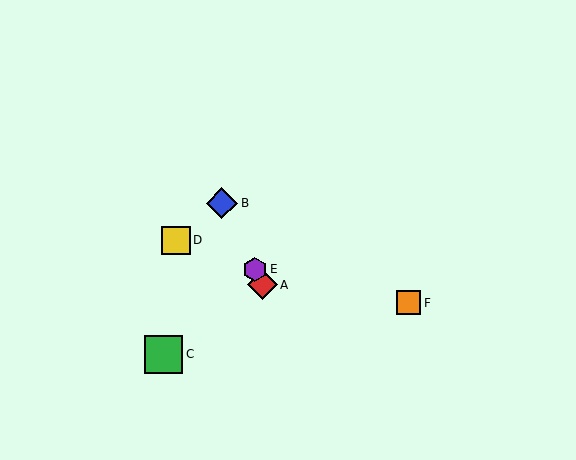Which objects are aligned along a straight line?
Objects A, B, E are aligned along a straight line.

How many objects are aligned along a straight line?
3 objects (A, B, E) are aligned along a straight line.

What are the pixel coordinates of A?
Object A is at (262, 285).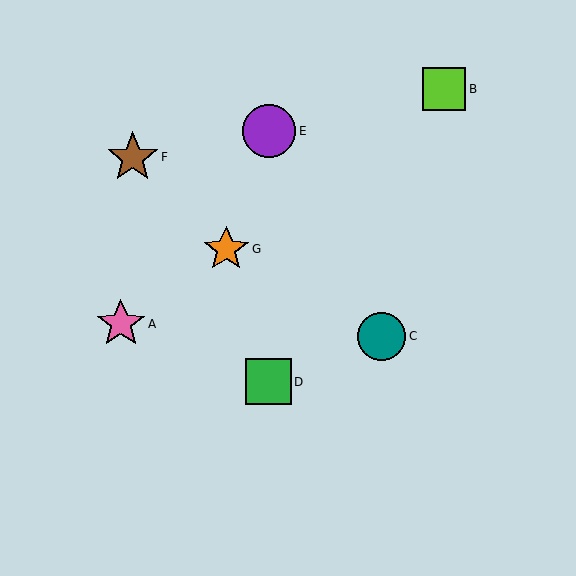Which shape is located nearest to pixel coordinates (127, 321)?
The pink star (labeled A) at (121, 324) is nearest to that location.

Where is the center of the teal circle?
The center of the teal circle is at (382, 336).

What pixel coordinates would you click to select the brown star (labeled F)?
Click at (133, 157) to select the brown star F.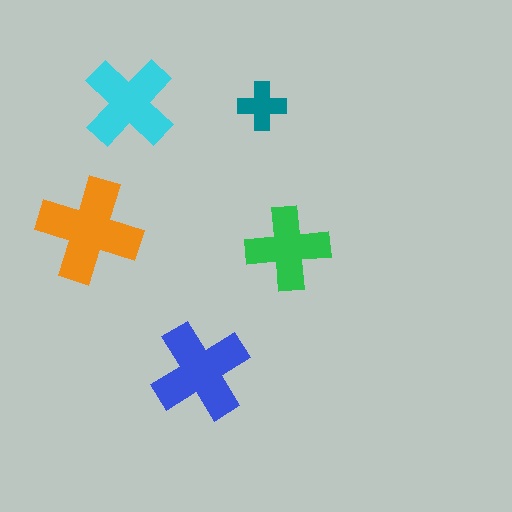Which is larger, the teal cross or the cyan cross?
The cyan one.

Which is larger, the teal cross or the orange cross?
The orange one.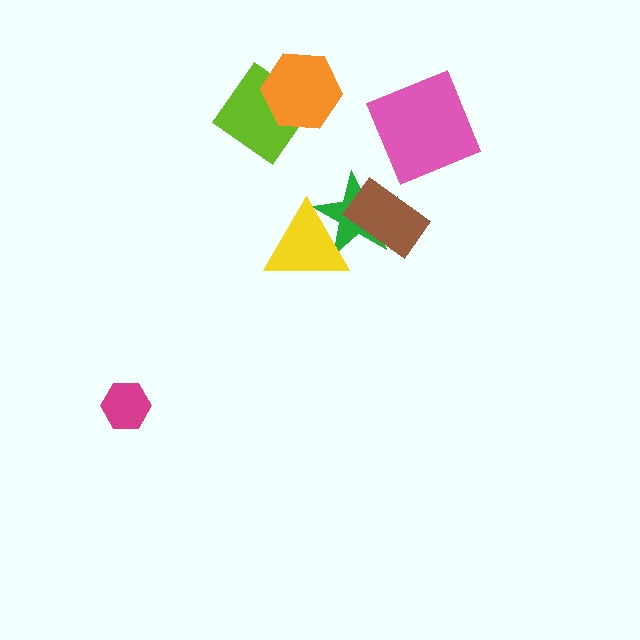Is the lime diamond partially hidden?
Yes, it is partially covered by another shape.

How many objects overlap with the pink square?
0 objects overlap with the pink square.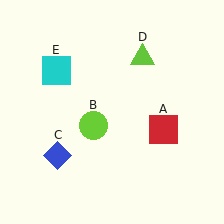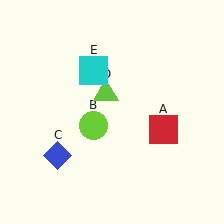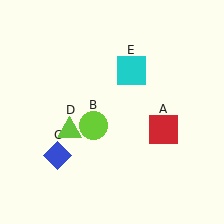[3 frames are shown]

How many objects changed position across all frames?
2 objects changed position: lime triangle (object D), cyan square (object E).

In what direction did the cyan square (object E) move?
The cyan square (object E) moved right.